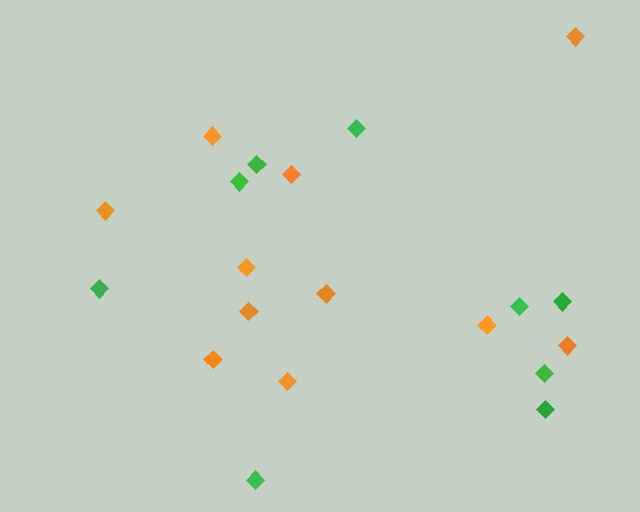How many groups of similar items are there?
There are 2 groups: one group of orange diamonds (11) and one group of green diamonds (9).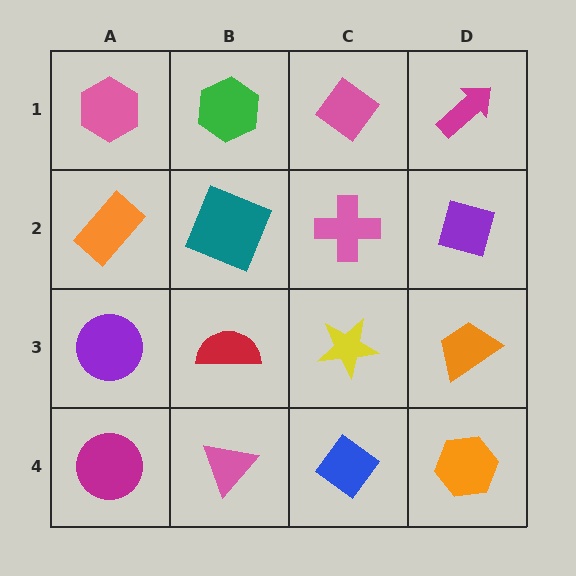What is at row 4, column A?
A magenta circle.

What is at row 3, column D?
An orange trapezoid.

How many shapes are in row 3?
4 shapes.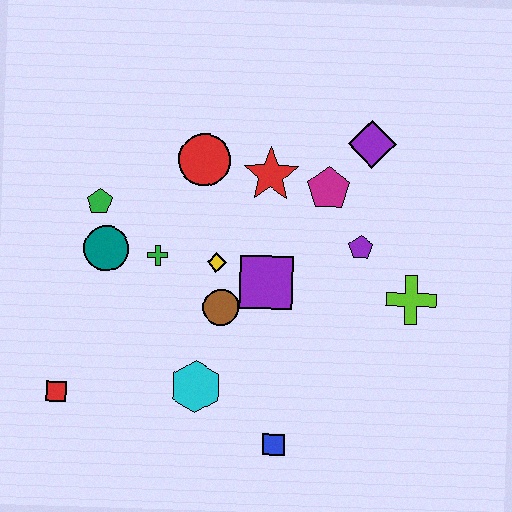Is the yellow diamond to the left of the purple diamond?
Yes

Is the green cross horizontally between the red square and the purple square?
Yes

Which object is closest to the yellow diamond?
The brown circle is closest to the yellow diamond.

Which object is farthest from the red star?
The red square is farthest from the red star.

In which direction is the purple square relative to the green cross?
The purple square is to the right of the green cross.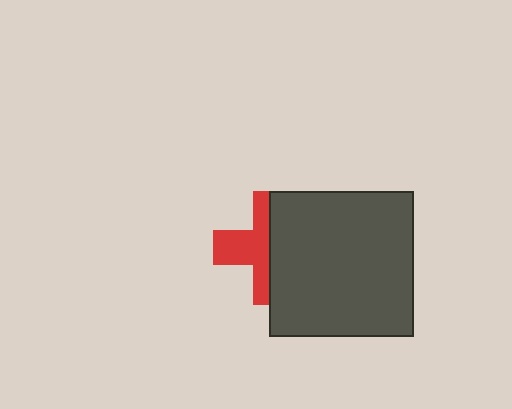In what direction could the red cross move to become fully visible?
The red cross could move left. That would shift it out from behind the dark gray square entirely.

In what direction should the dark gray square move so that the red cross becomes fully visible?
The dark gray square should move right. That is the shortest direction to clear the overlap and leave the red cross fully visible.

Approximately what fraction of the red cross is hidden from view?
Roughly 52% of the red cross is hidden behind the dark gray square.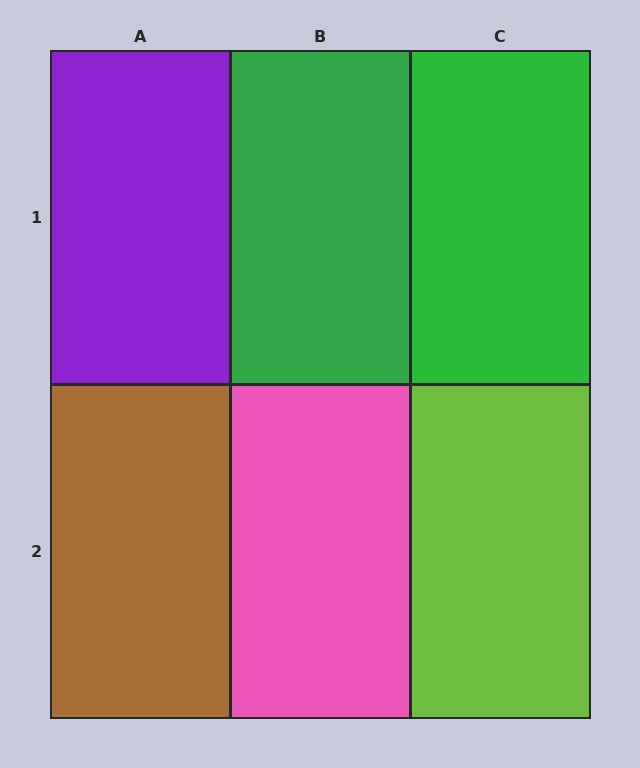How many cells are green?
2 cells are green.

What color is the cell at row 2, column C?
Lime.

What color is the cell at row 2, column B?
Pink.